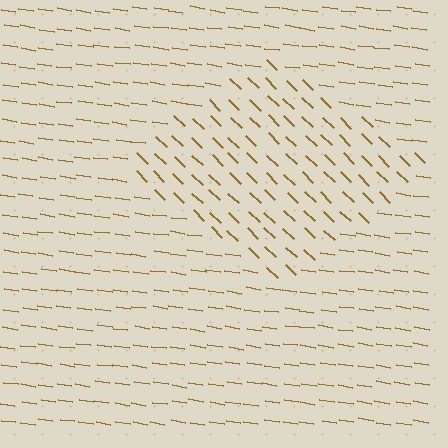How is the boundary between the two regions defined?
The boundary is defined purely by a change in line orientation (approximately 36 degrees difference). All lines are the same color and thickness.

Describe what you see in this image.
The image is filled with small brown line segments. A diamond region in the image has lines oriented differently from the surrounding lines, creating a visible texture boundary.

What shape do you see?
I see a diamond.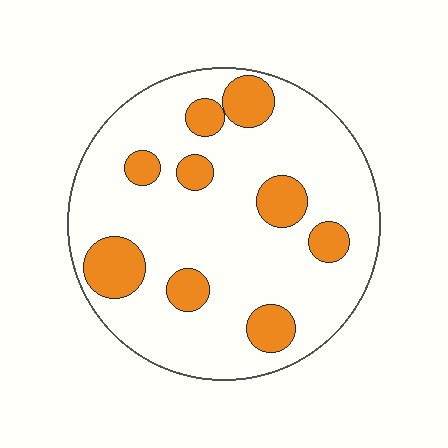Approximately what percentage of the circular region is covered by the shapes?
Approximately 20%.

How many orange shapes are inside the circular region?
9.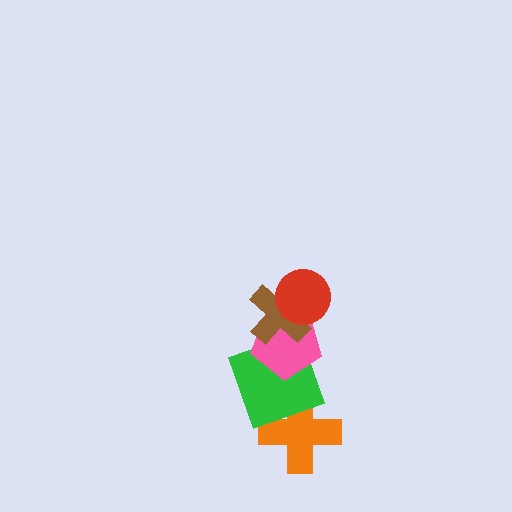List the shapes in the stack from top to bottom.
From top to bottom: the red circle, the brown cross, the pink pentagon, the green square, the orange cross.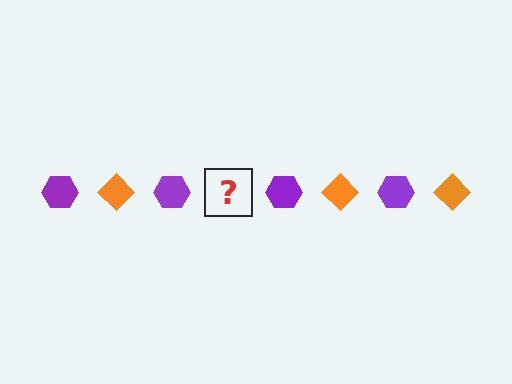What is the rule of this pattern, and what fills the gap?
The rule is that the pattern alternates between purple hexagon and orange diamond. The gap should be filled with an orange diamond.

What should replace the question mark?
The question mark should be replaced with an orange diamond.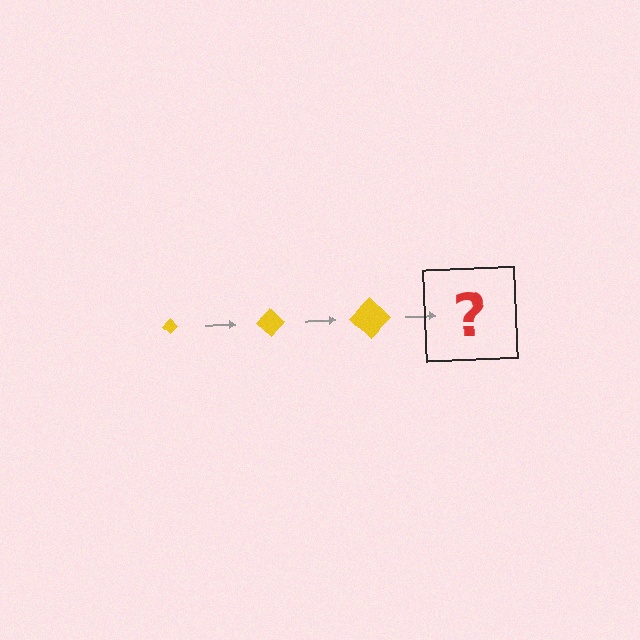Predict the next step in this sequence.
The next step is a yellow diamond, larger than the previous one.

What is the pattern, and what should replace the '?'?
The pattern is that the diamond gets progressively larger each step. The '?' should be a yellow diamond, larger than the previous one.